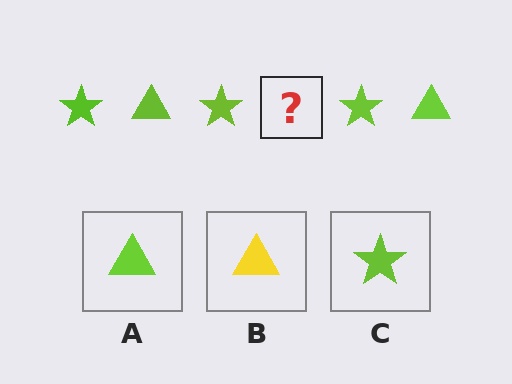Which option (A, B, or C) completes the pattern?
A.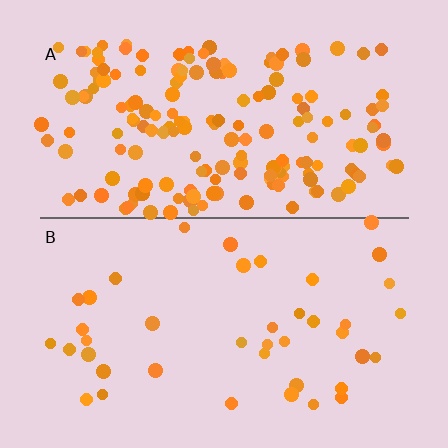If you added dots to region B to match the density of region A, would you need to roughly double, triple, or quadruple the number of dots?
Approximately quadruple.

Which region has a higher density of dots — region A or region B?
A (the top).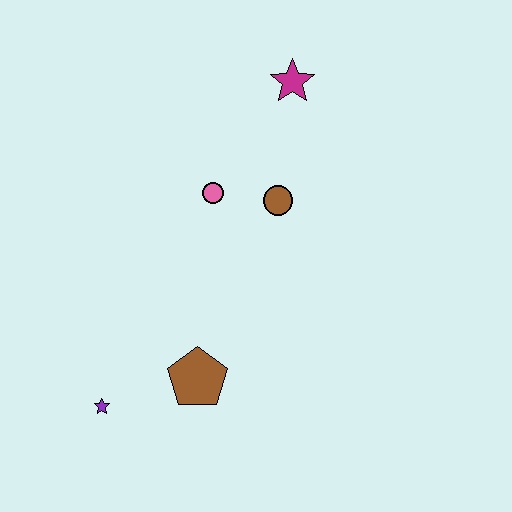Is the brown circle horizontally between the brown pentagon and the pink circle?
No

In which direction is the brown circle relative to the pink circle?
The brown circle is to the right of the pink circle.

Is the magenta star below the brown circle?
No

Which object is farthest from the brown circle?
The purple star is farthest from the brown circle.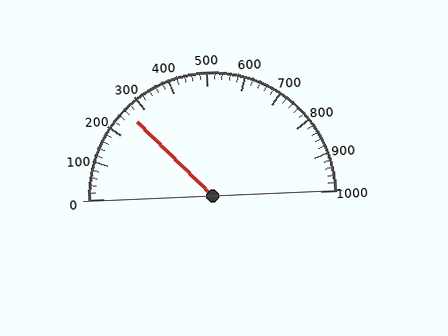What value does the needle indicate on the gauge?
The needle indicates approximately 260.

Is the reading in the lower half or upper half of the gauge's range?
The reading is in the lower half of the range (0 to 1000).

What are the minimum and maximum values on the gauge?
The gauge ranges from 0 to 1000.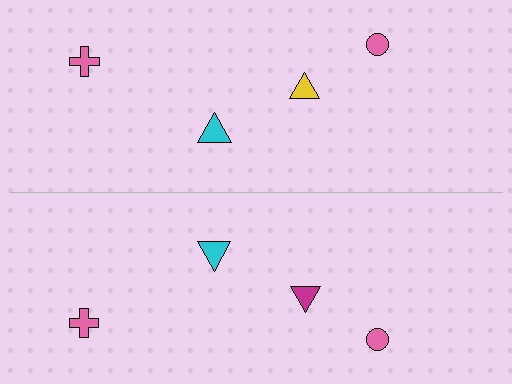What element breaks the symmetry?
The magenta triangle on the bottom side breaks the symmetry — its mirror counterpart is yellow.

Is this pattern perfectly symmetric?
No, the pattern is not perfectly symmetric. The magenta triangle on the bottom side breaks the symmetry — its mirror counterpart is yellow.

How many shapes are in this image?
There are 8 shapes in this image.